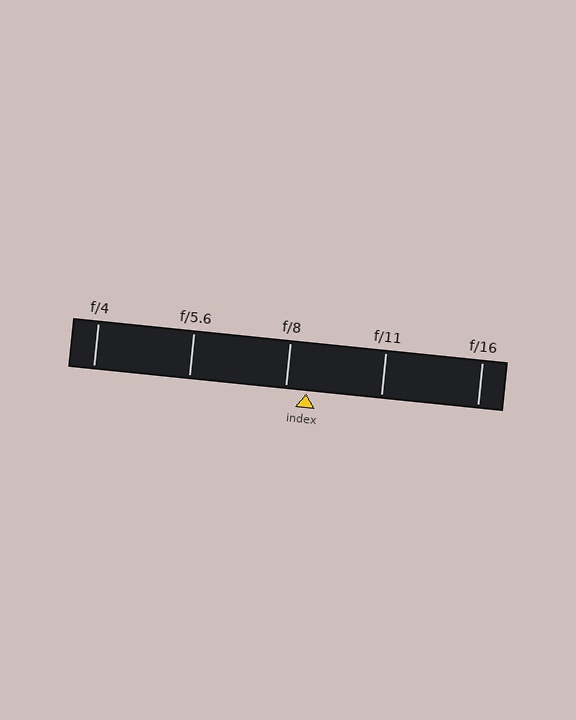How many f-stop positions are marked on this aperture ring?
There are 5 f-stop positions marked.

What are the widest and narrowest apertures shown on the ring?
The widest aperture shown is f/4 and the narrowest is f/16.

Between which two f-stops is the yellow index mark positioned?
The index mark is between f/8 and f/11.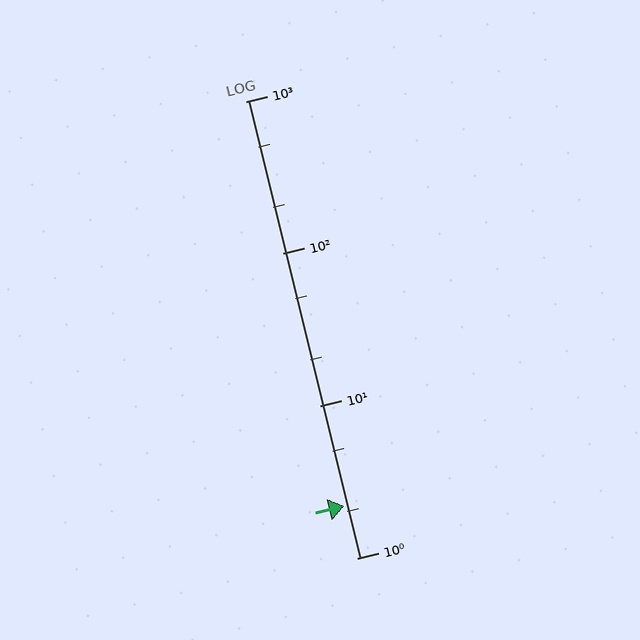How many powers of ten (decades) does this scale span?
The scale spans 3 decades, from 1 to 1000.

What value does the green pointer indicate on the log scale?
The pointer indicates approximately 2.2.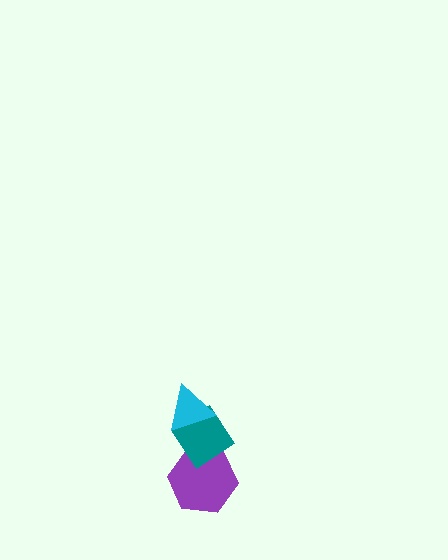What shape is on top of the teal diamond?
The cyan triangle is on top of the teal diamond.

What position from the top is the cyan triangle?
The cyan triangle is 1st from the top.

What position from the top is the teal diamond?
The teal diamond is 2nd from the top.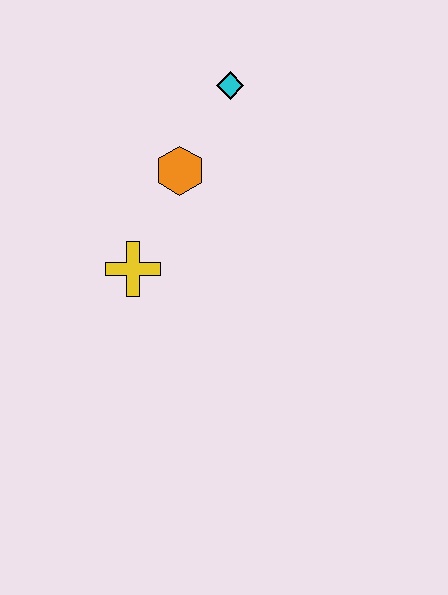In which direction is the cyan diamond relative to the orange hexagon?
The cyan diamond is above the orange hexagon.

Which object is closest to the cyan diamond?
The orange hexagon is closest to the cyan diamond.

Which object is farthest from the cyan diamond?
The yellow cross is farthest from the cyan diamond.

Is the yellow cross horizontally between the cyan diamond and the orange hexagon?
No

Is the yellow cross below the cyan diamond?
Yes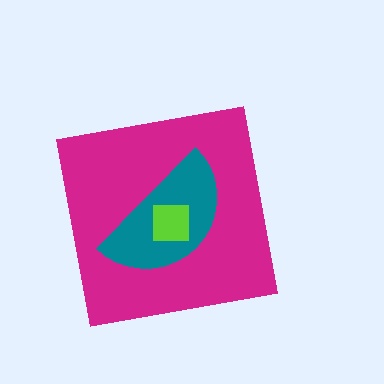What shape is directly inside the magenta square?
The teal semicircle.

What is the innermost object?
The lime square.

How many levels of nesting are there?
3.